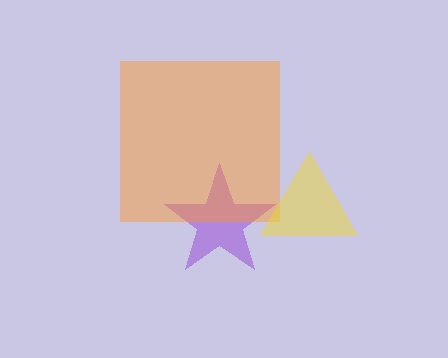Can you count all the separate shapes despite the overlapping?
Yes, there are 3 separate shapes.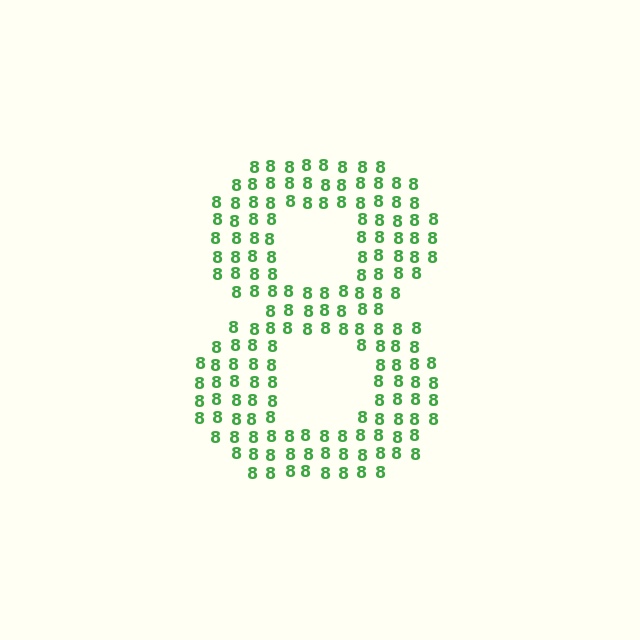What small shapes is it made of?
It is made of small digit 8's.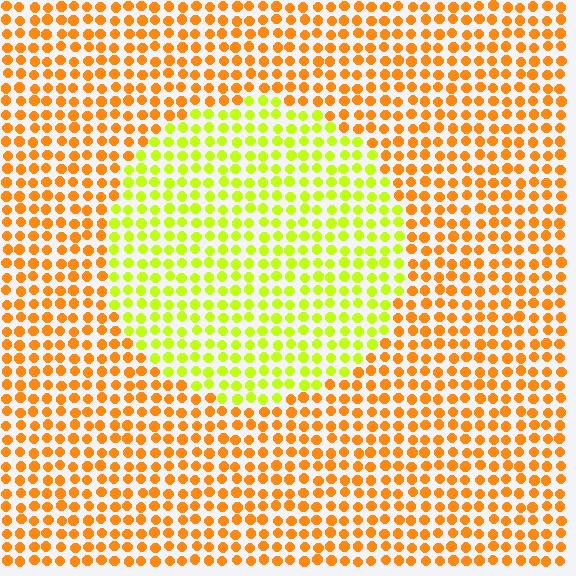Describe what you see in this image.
The image is filled with small orange elements in a uniform arrangement. A circle-shaped region is visible where the elements are tinted to a slightly different hue, forming a subtle color boundary.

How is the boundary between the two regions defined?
The boundary is defined purely by a slight shift in hue (about 46 degrees). Spacing, size, and orientation are identical on both sides.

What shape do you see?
I see a circle.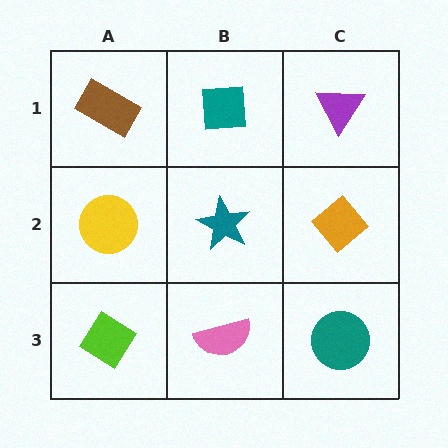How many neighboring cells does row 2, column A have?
3.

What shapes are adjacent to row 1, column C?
An orange diamond (row 2, column C), a teal square (row 1, column B).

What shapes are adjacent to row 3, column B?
A teal star (row 2, column B), a lime diamond (row 3, column A), a teal circle (row 3, column C).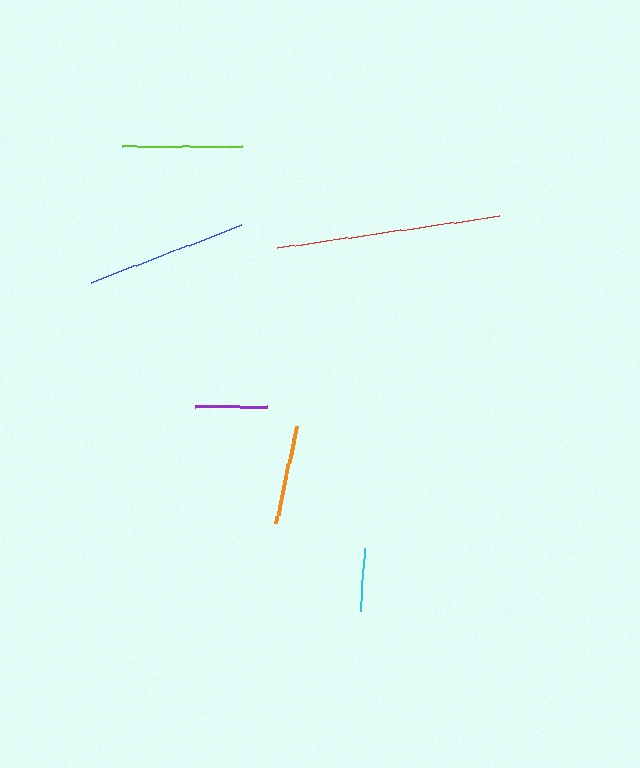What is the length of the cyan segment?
The cyan segment is approximately 63 pixels long.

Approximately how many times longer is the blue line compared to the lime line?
The blue line is approximately 1.3 times the length of the lime line.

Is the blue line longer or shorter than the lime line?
The blue line is longer than the lime line.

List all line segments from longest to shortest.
From longest to shortest: red, blue, lime, orange, purple, cyan.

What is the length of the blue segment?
The blue segment is approximately 161 pixels long.